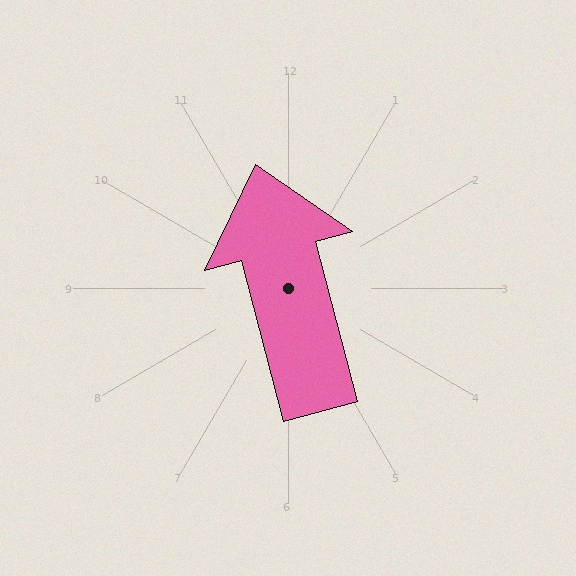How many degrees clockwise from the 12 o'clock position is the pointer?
Approximately 345 degrees.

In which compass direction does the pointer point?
North.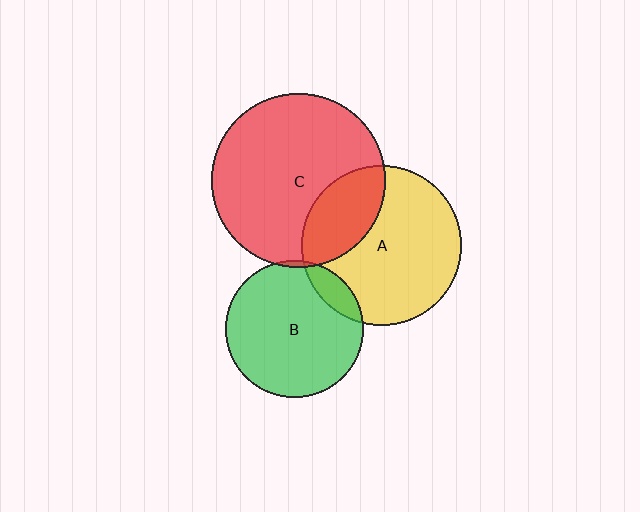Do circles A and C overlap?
Yes.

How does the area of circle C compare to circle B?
Approximately 1.6 times.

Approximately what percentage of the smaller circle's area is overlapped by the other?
Approximately 25%.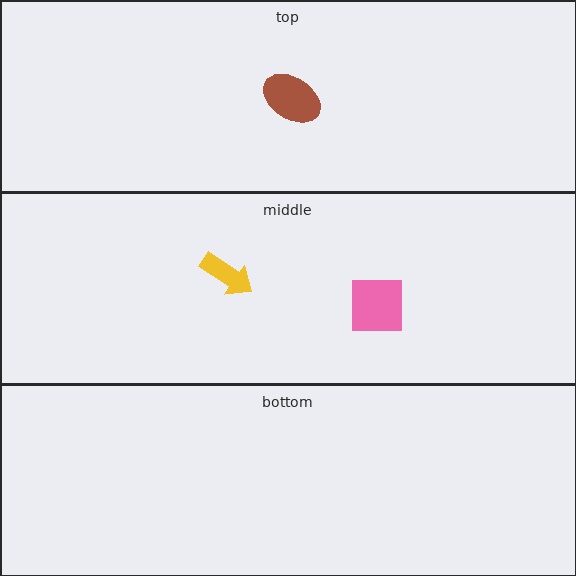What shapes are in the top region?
The brown ellipse.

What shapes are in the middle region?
The pink square, the yellow arrow.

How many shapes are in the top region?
1.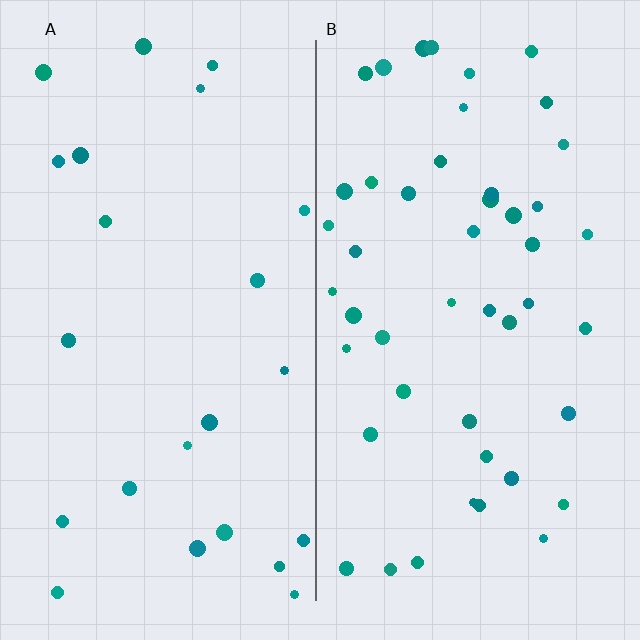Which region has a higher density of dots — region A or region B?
B (the right).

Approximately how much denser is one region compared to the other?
Approximately 2.0× — region B over region A.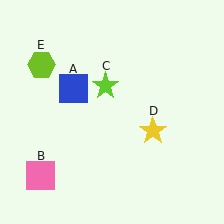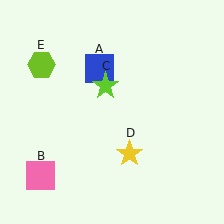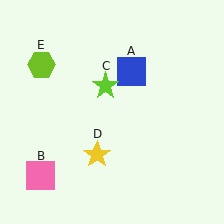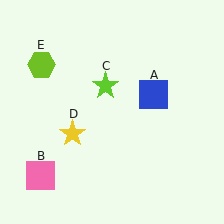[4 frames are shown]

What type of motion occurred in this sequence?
The blue square (object A), yellow star (object D) rotated clockwise around the center of the scene.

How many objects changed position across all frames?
2 objects changed position: blue square (object A), yellow star (object D).